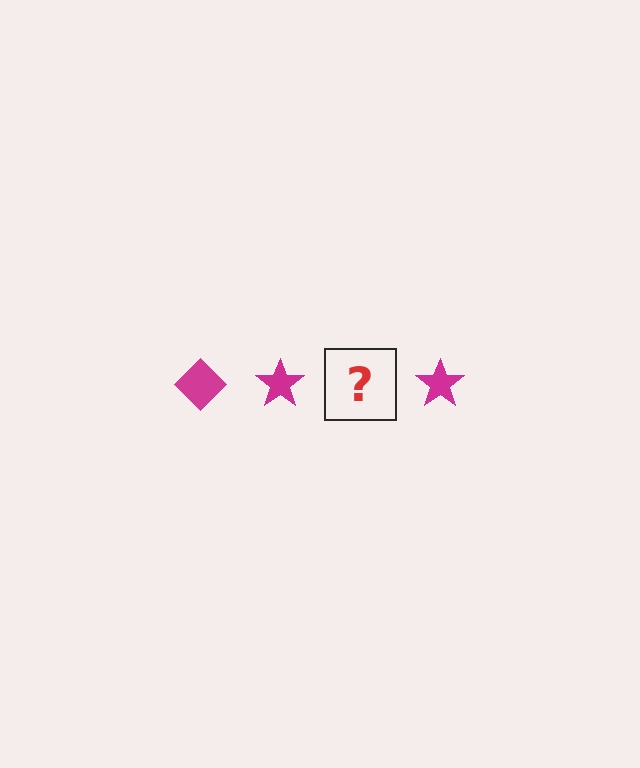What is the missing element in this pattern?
The missing element is a magenta diamond.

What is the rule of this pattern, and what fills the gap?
The rule is that the pattern cycles through diamond, star shapes in magenta. The gap should be filled with a magenta diamond.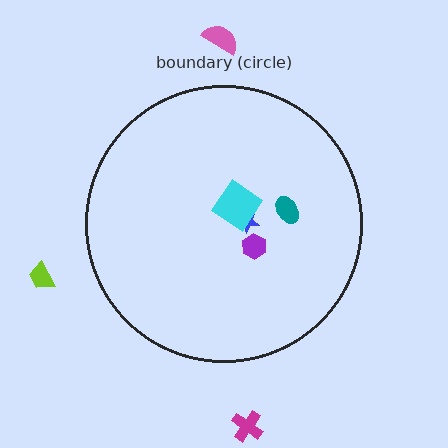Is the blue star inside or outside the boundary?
Inside.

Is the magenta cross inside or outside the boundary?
Outside.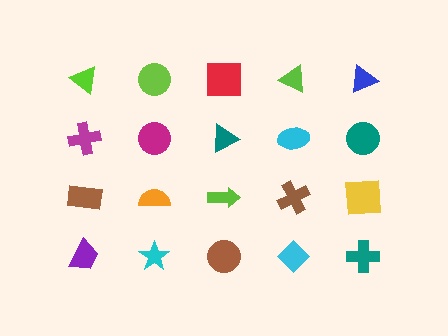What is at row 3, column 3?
A lime arrow.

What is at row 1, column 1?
A lime triangle.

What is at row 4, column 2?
A cyan star.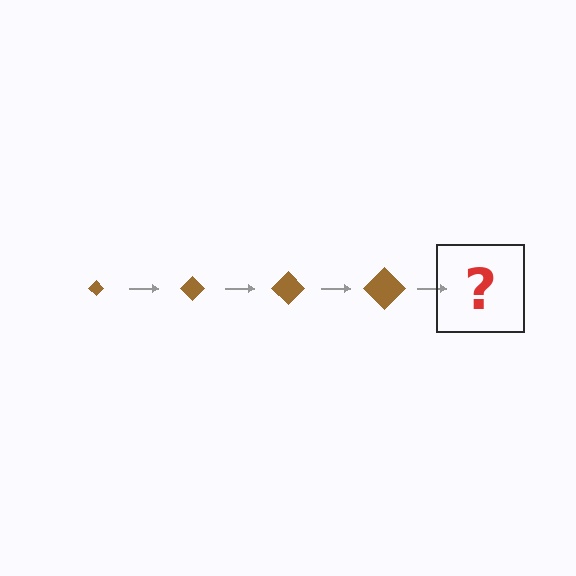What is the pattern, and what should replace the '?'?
The pattern is that the diamond gets progressively larger each step. The '?' should be a brown diamond, larger than the previous one.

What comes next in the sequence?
The next element should be a brown diamond, larger than the previous one.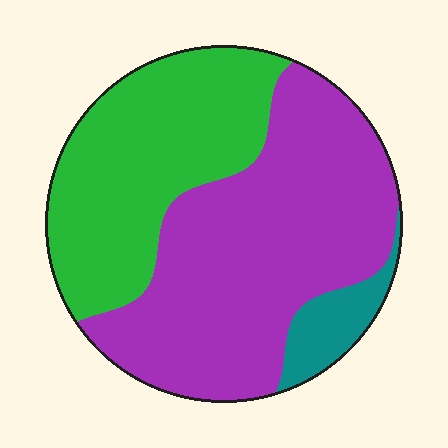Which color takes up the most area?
Purple, at roughly 55%.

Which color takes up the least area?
Teal, at roughly 10%.